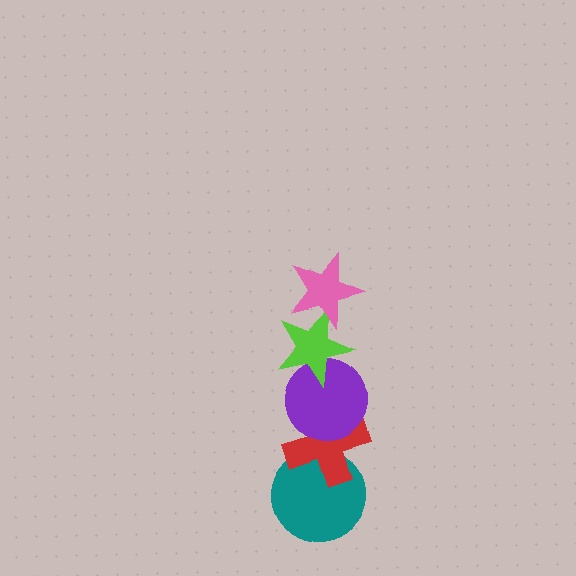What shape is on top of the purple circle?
The lime star is on top of the purple circle.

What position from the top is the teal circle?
The teal circle is 5th from the top.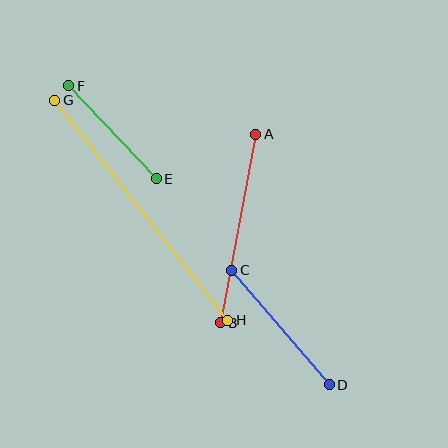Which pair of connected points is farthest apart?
Points G and H are farthest apart.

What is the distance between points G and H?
The distance is approximately 280 pixels.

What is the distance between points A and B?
The distance is approximately 192 pixels.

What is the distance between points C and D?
The distance is approximately 150 pixels.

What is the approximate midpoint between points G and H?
The midpoint is at approximately (141, 210) pixels.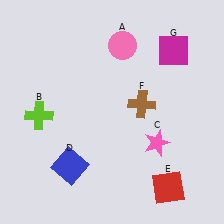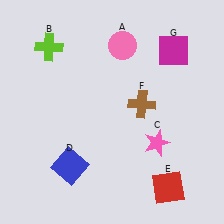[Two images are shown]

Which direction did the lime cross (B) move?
The lime cross (B) moved up.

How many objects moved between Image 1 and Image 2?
1 object moved between the two images.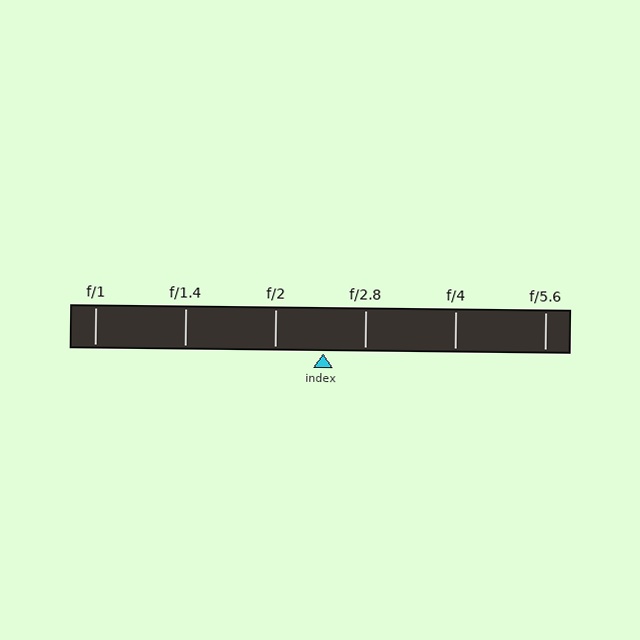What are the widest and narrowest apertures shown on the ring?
The widest aperture shown is f/1 and the narrowest is f/5.6.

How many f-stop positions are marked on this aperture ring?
There are 6 f-stop positions marked.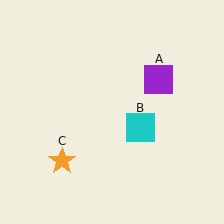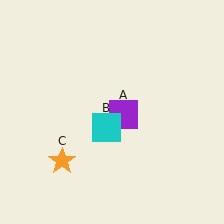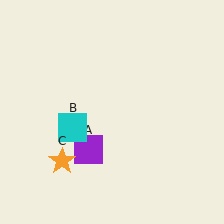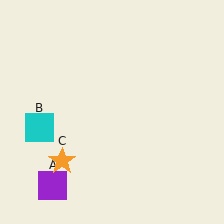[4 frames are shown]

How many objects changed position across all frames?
2 objects changed position: purple square (object A), cyan square (object B).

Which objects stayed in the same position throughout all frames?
Orange star (object C) remained stationary.